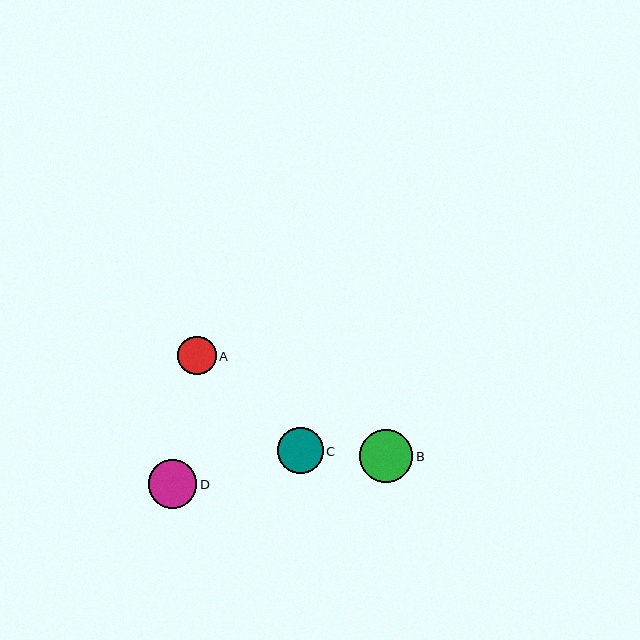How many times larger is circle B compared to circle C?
Circle B is approximately 1.2 times the size of circle C.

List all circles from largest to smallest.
From largest to smallest: B, D, C, A.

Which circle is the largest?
Circle B is the largest with a size of approximately 53 pixels.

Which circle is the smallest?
Circle A is the smallest with a size of approximately 39 pixels.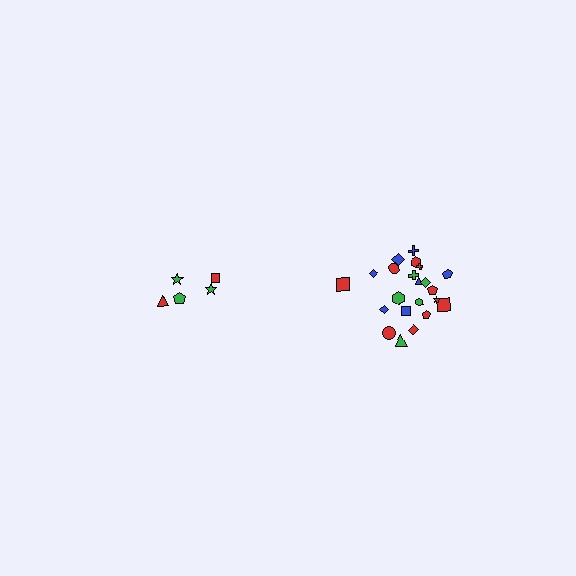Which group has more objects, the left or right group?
The right group.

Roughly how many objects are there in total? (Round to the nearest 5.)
Roughly 25 objects in total.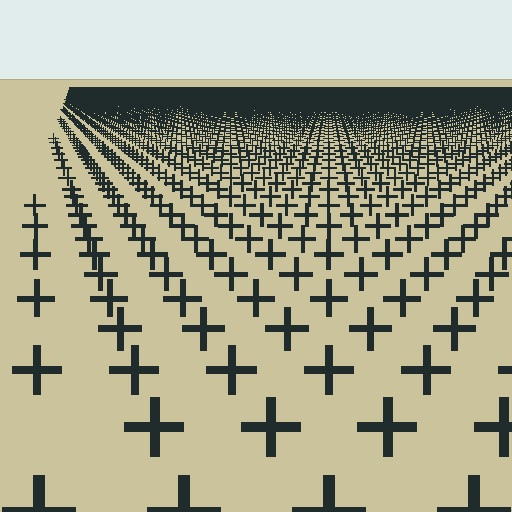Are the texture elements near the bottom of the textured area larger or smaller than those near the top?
Larger. Near the bottom, elements are closer to the viewer and appear at a bigger on-screen size.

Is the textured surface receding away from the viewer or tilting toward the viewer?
The surface is receding away from the viewer. Texture elements get smaller and denser toward the top.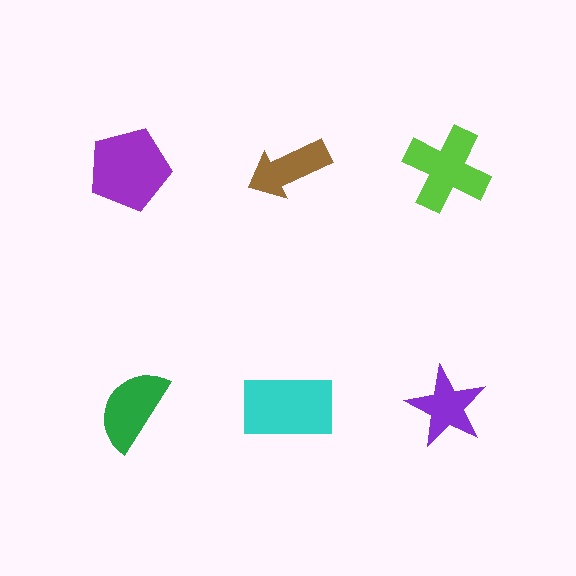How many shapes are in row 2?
3 shapes.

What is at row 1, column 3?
A lime cross.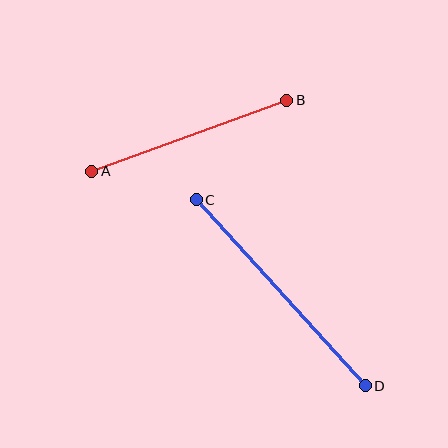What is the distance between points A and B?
The distance is approximately 208 pixels.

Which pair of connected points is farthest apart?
Points C and D are farthest apart.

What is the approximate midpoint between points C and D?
The midpoint is at approximately (281, 293) pixels.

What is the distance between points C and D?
The distance is approximately 252 pixels.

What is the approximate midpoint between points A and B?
The midpoint is at approximately (189, 136) pixels.